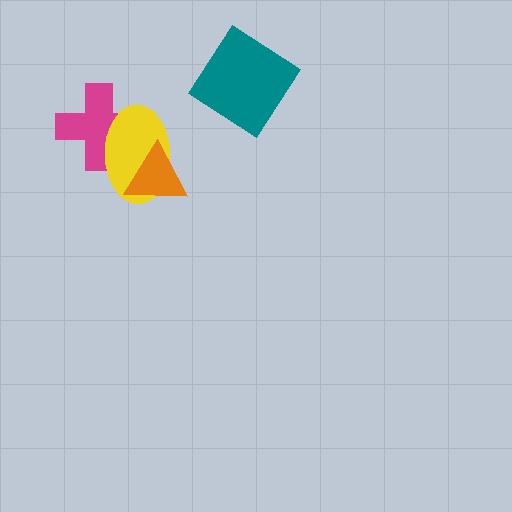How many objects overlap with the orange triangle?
1 object overlaps with the orange triangle.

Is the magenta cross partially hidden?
Yes, it is partially covered by another shape.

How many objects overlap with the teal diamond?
0 objects overlap with the teal diamond.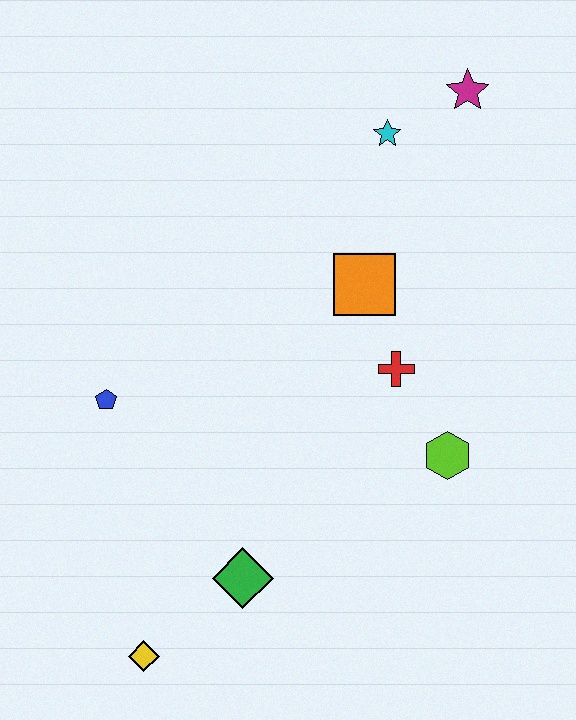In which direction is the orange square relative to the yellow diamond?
The orange square is above the yellow diamond.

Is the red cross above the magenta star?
No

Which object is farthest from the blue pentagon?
The magenta star is farthest from the blue pentagon.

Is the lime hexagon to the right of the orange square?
Yes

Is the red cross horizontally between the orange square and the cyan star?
No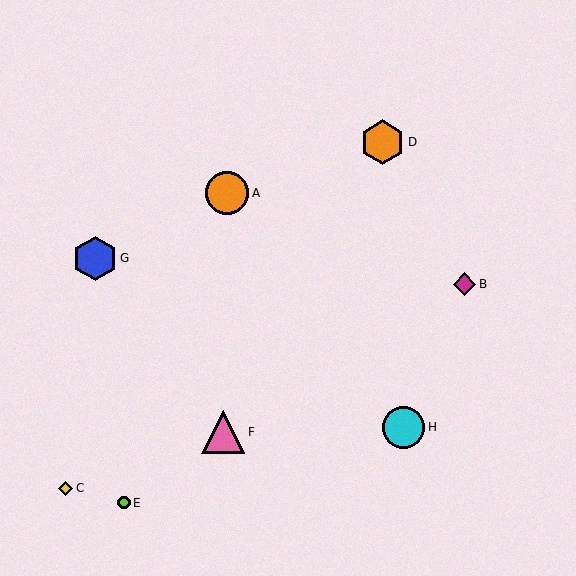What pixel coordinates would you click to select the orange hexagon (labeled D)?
Click at (382, 142) to select the orange hexagon D.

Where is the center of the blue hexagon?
The center of the blue hexagon is at (95, 258).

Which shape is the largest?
The orange hexagon (labeled D) is the largest.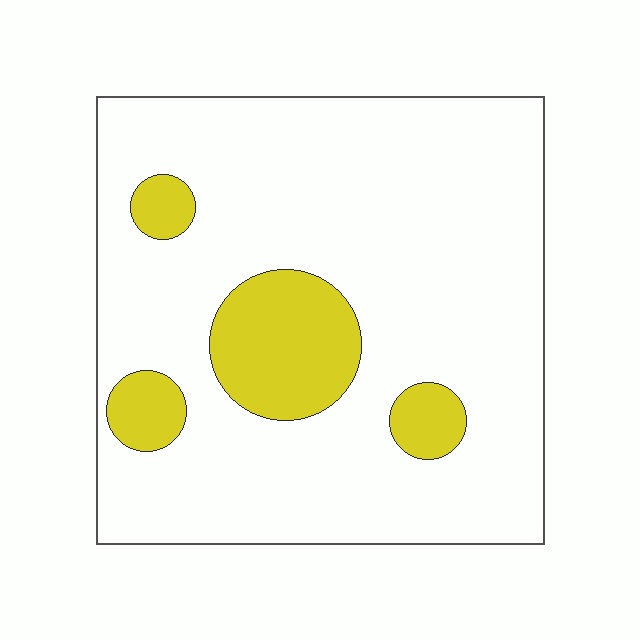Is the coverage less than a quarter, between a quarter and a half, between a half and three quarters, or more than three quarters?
Less than a quarter.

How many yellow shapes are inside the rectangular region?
4.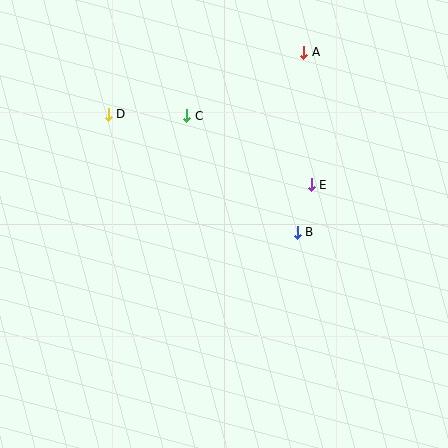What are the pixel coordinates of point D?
Point D is at (108, 114).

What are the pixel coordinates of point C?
Point C is at (187, 116).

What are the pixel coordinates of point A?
Point A is at (304, 52).